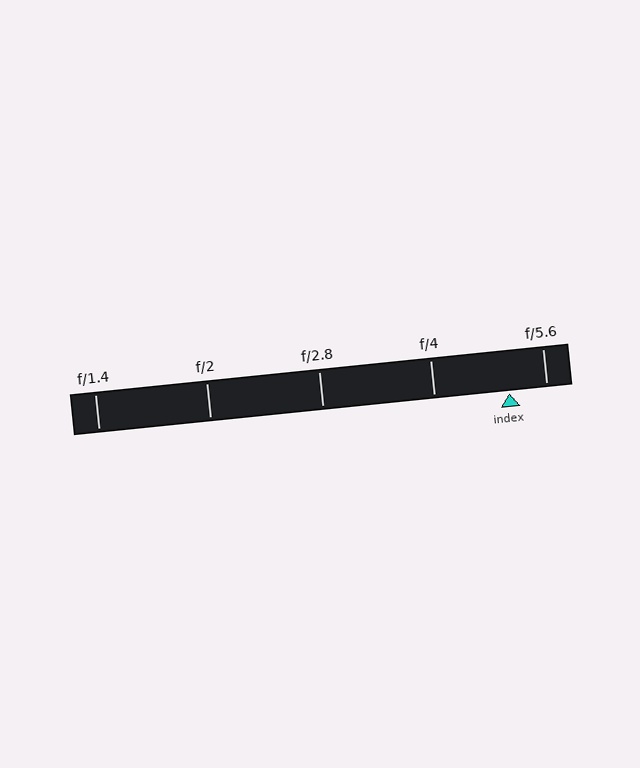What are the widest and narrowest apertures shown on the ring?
The widest aperture shown is f/1.4 and the narrowest is f/5.6.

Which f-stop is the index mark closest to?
The index mark is closest to f/5.6.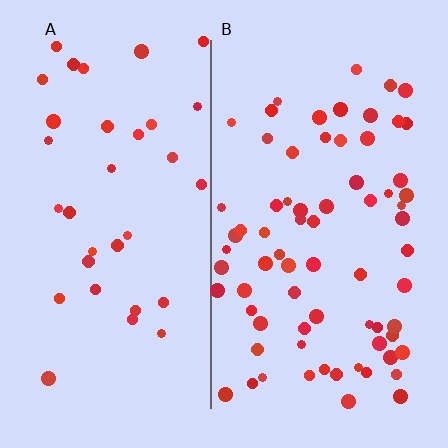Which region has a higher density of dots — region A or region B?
B (the right).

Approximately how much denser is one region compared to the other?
Approximately 2.1× — region B over region A.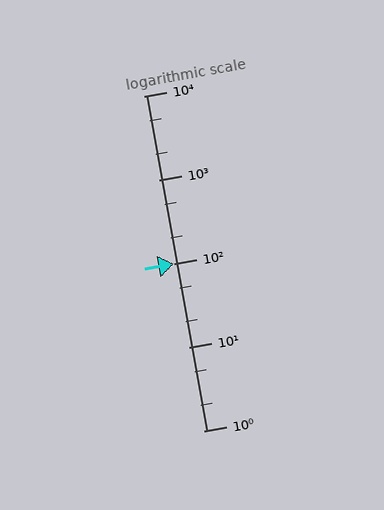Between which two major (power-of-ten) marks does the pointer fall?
The pointer is between 100 and 1000.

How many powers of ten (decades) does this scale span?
The scale spans 4 decades, from 1 to 10000.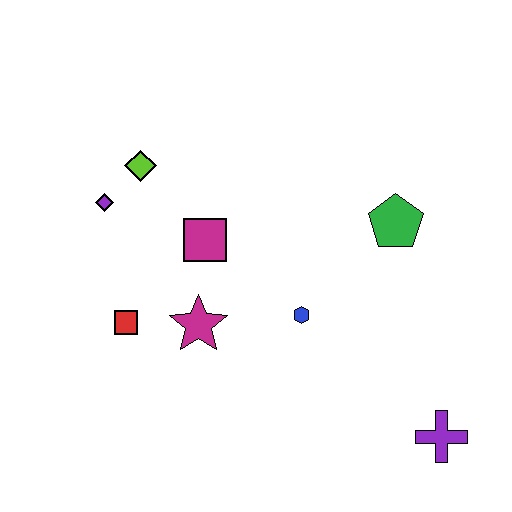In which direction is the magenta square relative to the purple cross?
The magenta square is to the left of the purple cross.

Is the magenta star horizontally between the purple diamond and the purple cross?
Yes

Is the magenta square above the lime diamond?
No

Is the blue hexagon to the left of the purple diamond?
No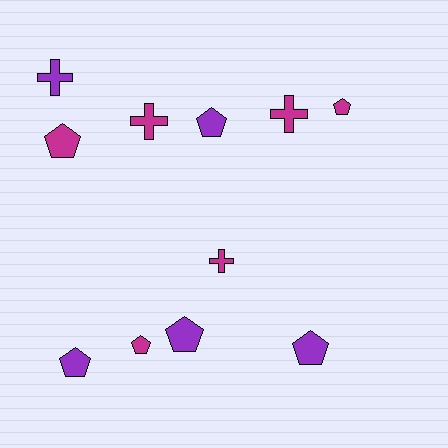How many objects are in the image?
There are 11 objects.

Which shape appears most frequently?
Pentagon, with 7 objects.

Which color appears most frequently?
Magenta, with 6 objects.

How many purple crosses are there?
There is 1 purple cross.